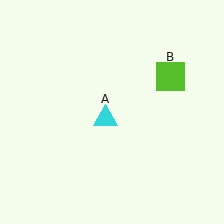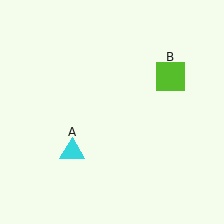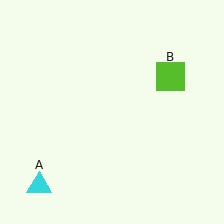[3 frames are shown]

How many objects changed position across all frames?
1 object changed position: cyan triangle (object A).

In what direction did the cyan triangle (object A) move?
The cyan triangle (object A) moved down and to the left.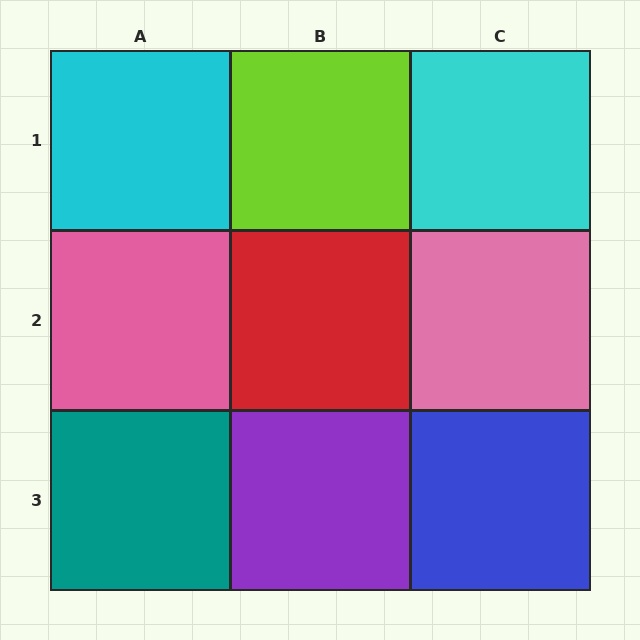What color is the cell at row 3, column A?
Teal.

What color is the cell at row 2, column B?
Red.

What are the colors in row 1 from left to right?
Cyan, lime, cyan.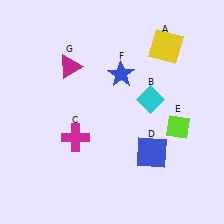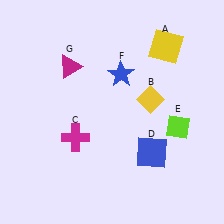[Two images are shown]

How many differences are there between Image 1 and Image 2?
There is 1 difference between the two images.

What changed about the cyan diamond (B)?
In Image 1, B is cyan. In Image 2, it changed to yellow.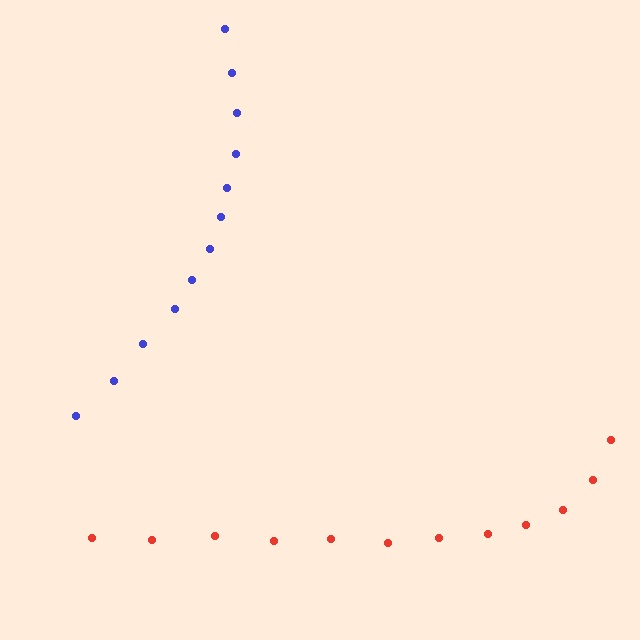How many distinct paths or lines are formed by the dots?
There are 2 distinct paths.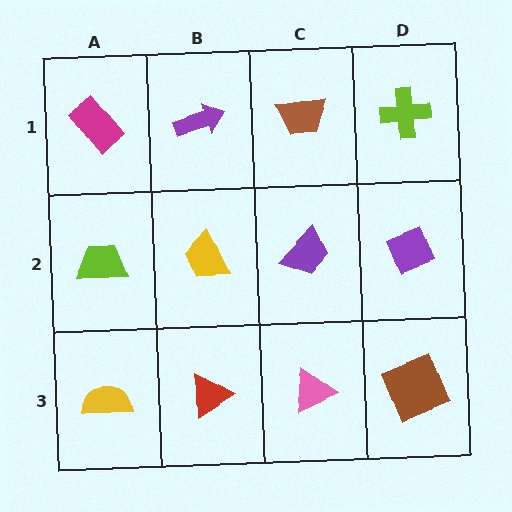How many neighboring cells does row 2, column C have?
4.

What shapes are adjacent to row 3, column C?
A purple trapezoid (row 2, column C), a red triangle (row 3, column B), a brown square (row 3, column D).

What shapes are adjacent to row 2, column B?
A purple arrow (row 1, column B), a red triangle (row 3, column B), a lime trapezoid (row 2, column A), a purple trapezoid (row 2, column C).